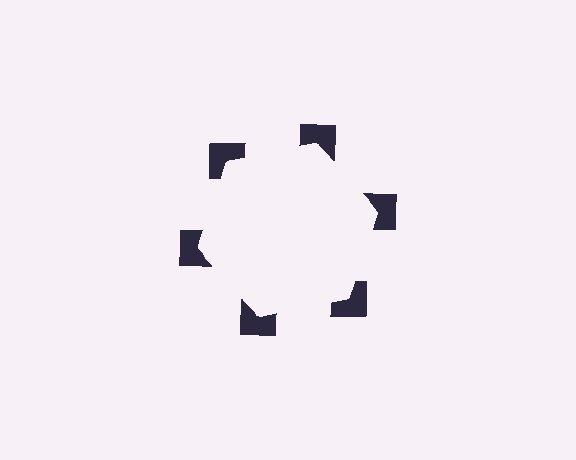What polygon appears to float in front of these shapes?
An illusory hexagon — its edges are inferred from the aligned wedge cuts in the notched squares, not physically drawn.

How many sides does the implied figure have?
6 sides.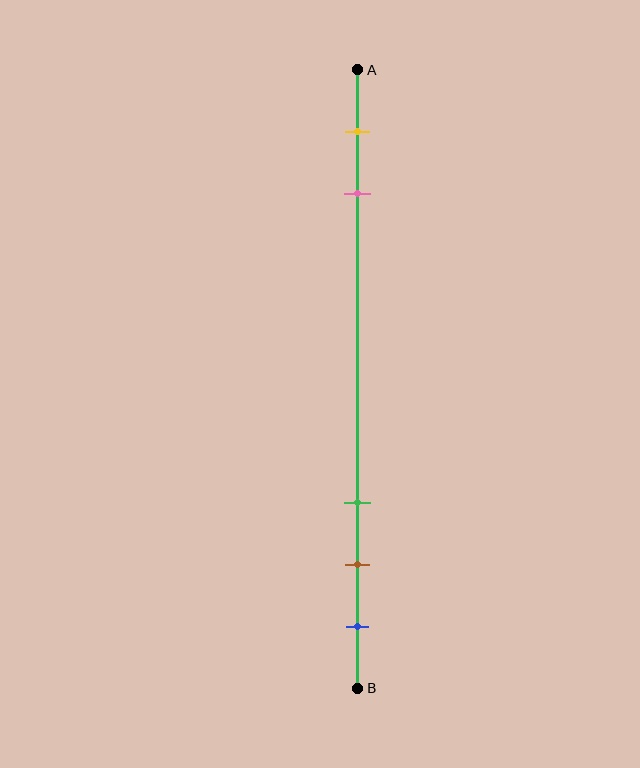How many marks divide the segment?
There are 5 marks dividing the segment.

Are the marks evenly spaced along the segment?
No, the marks are not evenly spaced.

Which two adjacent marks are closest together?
The brown and blue marks are the closest adjacent pair.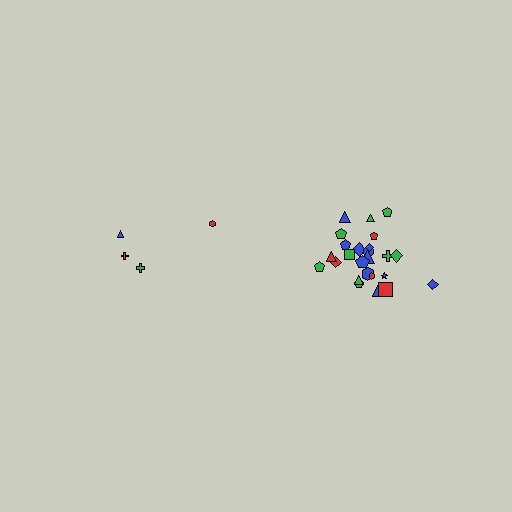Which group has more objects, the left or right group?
The right group.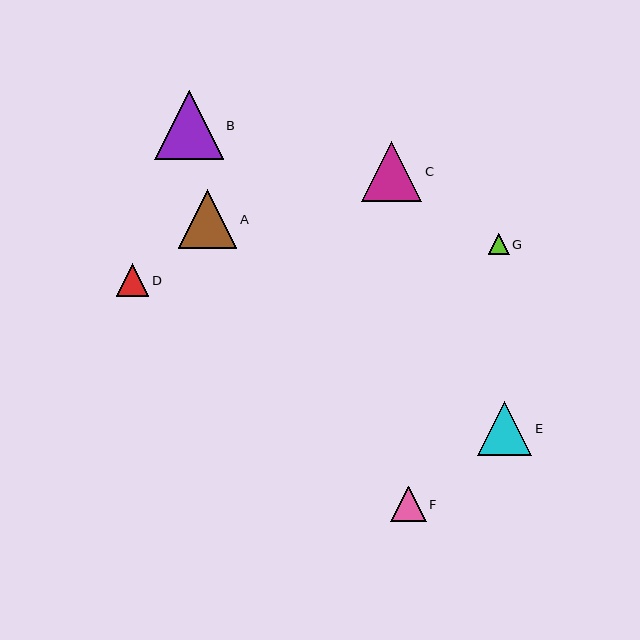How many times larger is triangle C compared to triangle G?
Triangle C is approximately 2.9 times the size of triangle G.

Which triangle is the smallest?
Triangle G is the smallest with a size of approximately 21 pixels.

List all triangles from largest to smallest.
From largest to smallest: B, C, A, E, F, D, G.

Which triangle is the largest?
Triangle B is the largest with a size of approximately 69 pixels.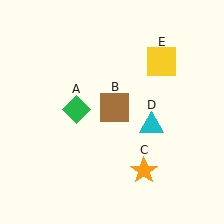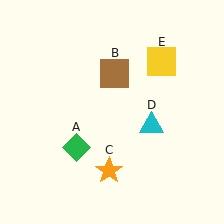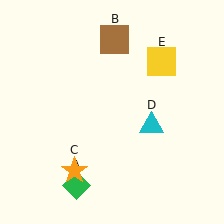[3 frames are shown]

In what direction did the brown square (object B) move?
The brown square (object B) moved up.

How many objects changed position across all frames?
3 objects changed position: green diamond (object A), brown square (object B), orange star (object C).